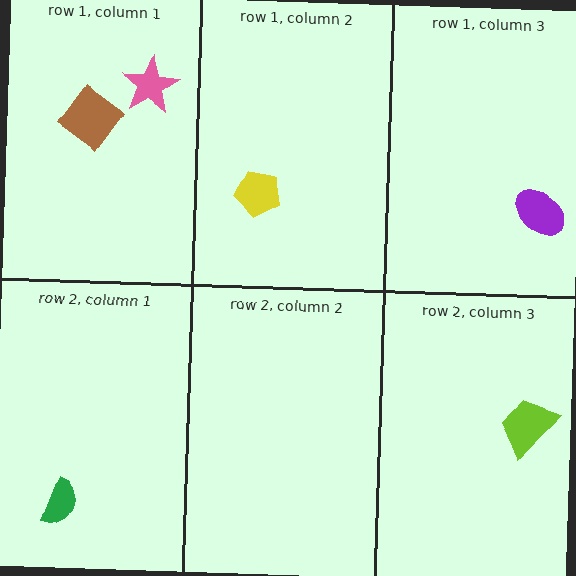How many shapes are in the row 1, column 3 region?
1.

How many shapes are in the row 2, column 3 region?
1.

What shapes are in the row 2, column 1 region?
The green semicircle.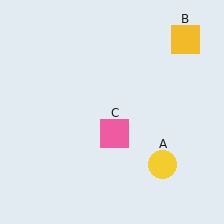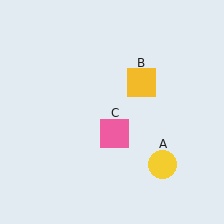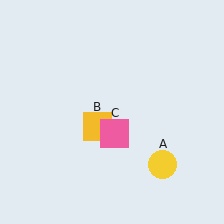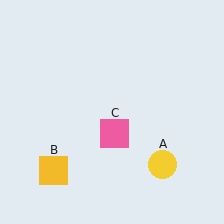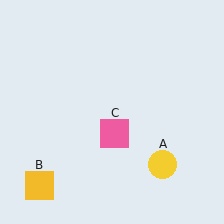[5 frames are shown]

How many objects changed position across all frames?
1 object changed position: yellow square (object B).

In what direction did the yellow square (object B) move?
The yellow square (object B) moved down and to the left.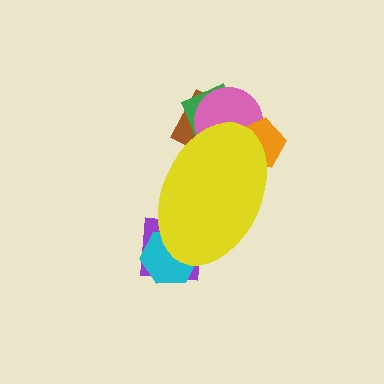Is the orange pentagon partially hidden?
Yes, the orange pentagon is partially hidden behind the yellow ellipse.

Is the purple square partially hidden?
Yes, the purple square is partially hidden behind the yellow ellipse.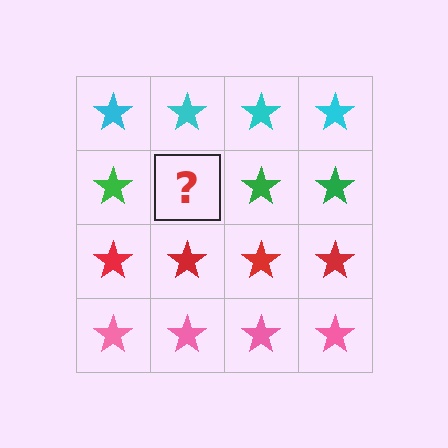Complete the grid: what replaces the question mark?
The question mark should be replaced with a green star.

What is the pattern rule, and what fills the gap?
The rule is that each row has a consistent color. The gap should be filled with a green star.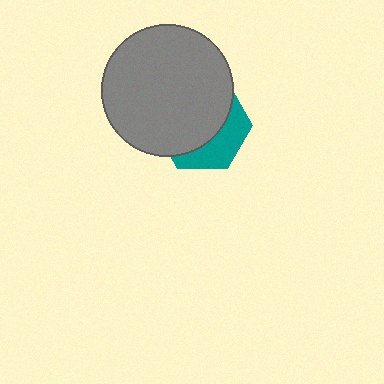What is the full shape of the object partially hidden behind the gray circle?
The partially hidden object is a teal hexagon.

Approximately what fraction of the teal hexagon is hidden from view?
Roughly 66% of the teal hexagon is hidden behind the gray circle.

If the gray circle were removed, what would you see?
You would see the complete teal hexagon.